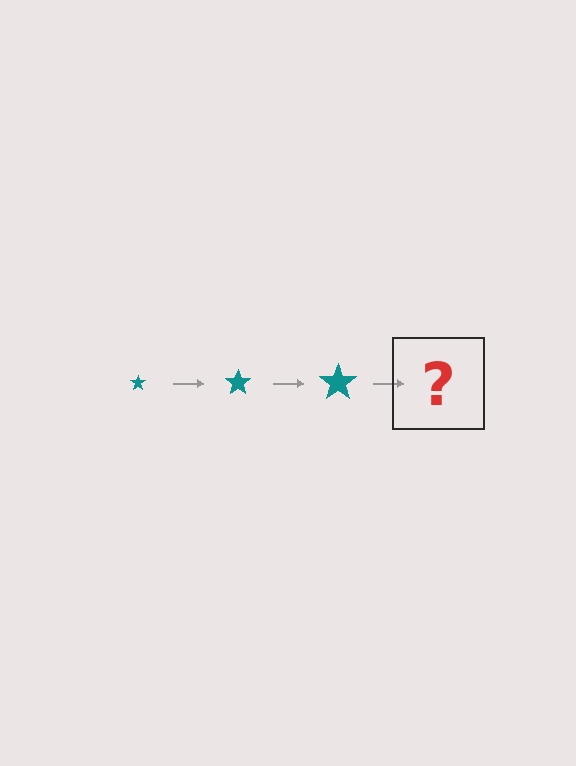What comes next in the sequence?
The next element should be a teal star, larger than the previous one.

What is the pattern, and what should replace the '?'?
The pattern is that the star gets progressively larger each step. The '?' should be a teal star, larger than the previous one.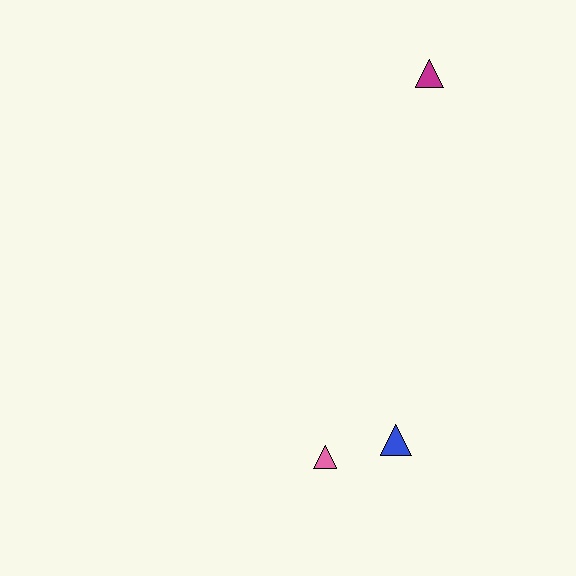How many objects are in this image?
There are 3 objects.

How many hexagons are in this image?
There are no hexagons.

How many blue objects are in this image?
There is 1 blue object.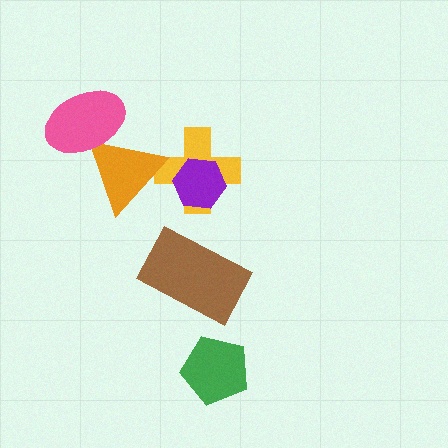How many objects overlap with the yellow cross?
2 objects overlap with the yellow cross.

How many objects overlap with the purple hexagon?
1 object overlaps with the purple hexagon.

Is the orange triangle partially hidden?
Yes, it is partially covered by another shape.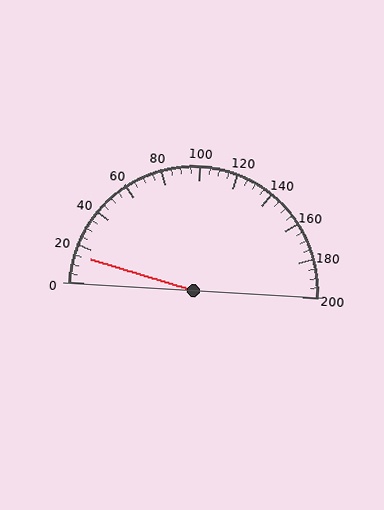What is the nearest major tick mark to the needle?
The nearest major tick mark is 20.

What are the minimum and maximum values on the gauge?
The gauge ranges from 0 to 200.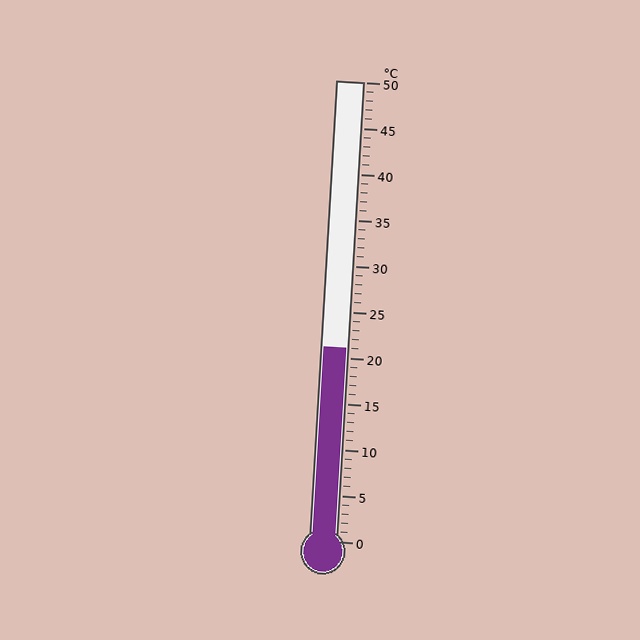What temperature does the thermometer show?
The thermometer shows approximately 21°C.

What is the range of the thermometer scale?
The thermometer scale ranges from 0°C to 50°C.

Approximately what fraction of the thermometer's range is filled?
The thermometer is filled to approximately 40% of its range.